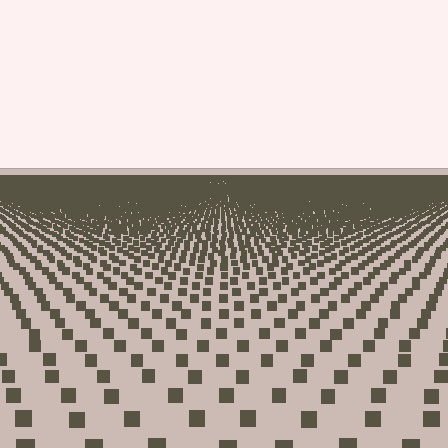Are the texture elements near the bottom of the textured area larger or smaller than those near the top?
Larger. Near the bottom, elements are closer to the viewer and appear at a bigger on-screen size.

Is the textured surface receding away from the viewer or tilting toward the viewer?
The surface is receding away from the viewer. Texture elements get smaller and denser toward the top.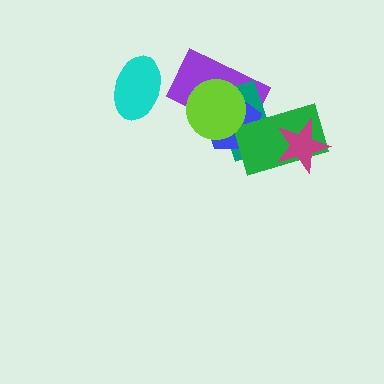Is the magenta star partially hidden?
No, no other shape covers it.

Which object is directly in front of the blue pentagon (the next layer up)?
The green rectangle is directly in front of the blue pentagon.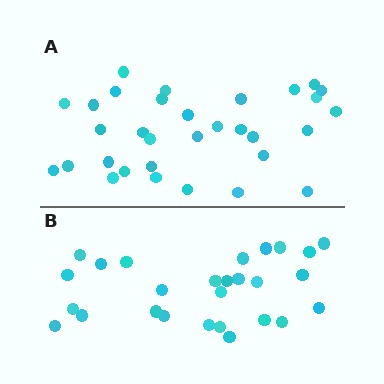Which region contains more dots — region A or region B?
Region A (the top region) has more dots.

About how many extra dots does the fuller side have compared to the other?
Region A has about 5 more dots than region B.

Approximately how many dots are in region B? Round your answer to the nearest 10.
About 30 dots. (The exact count is 27, which rounds to 30.)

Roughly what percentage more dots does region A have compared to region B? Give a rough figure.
About 20% more.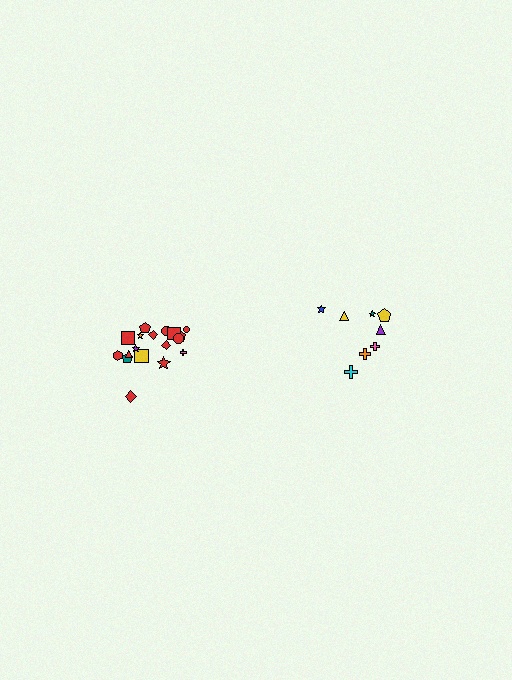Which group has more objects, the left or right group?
The left group.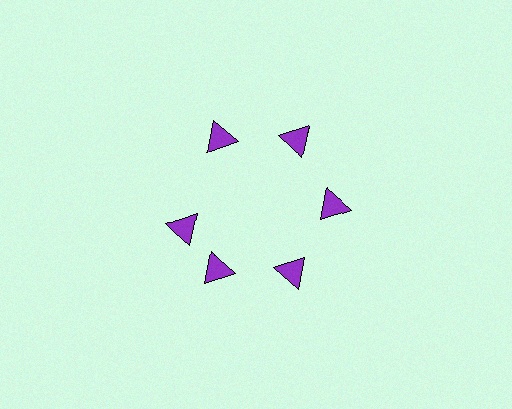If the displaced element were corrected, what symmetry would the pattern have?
It would have 6-fold rotational symmetry — the pattern would map onto itself every 60 degrees.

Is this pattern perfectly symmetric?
No. The 6 purple triangles are arranged in a ring, but one element near the 9 o'clock position is rotated out of alignment along the ring, breaking the 6-fold rotational symmetry.